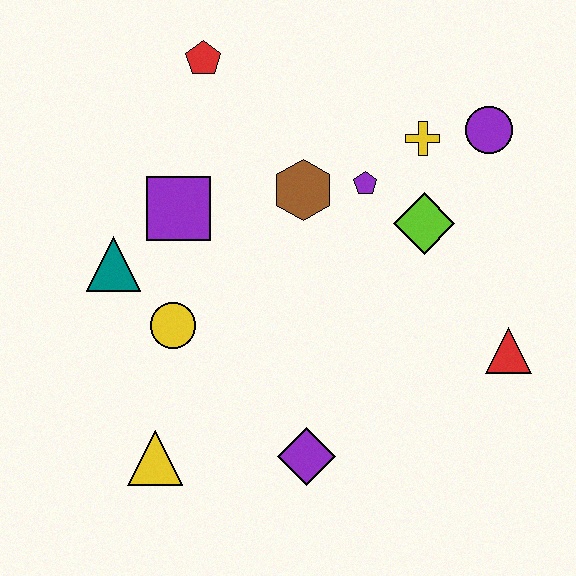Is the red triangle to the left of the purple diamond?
No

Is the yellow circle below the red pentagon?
Yes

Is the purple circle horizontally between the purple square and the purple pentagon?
No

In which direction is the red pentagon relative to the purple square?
The red pentagon is above the purple square.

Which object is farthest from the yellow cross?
The yellow triangle is farthest from the yellow cross.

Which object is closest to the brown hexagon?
The purple pentagon is closest to the brown hexagon.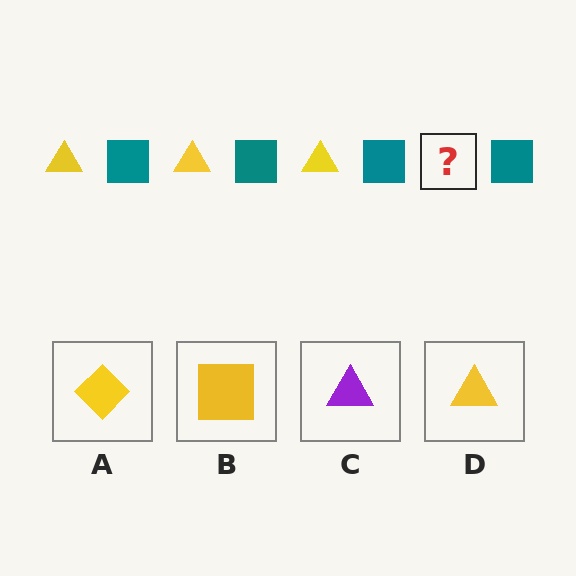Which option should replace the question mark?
Option D.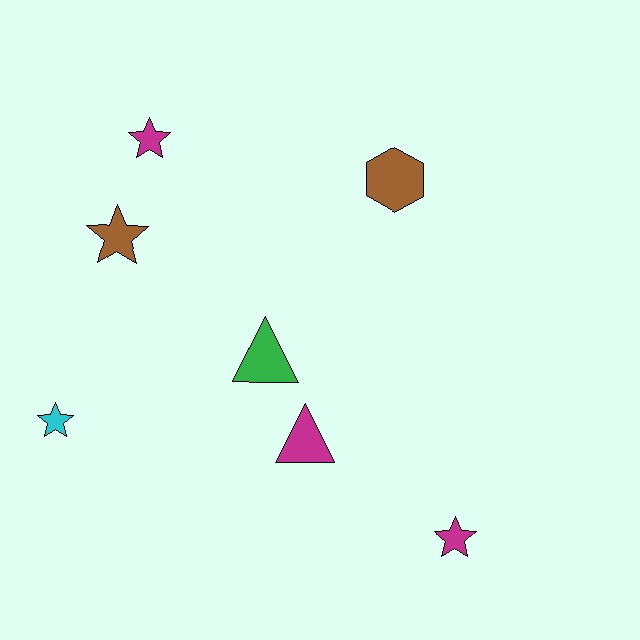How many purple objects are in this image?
There are no purple objects.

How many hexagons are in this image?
There is 1 hexagon.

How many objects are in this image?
There are 7 objects.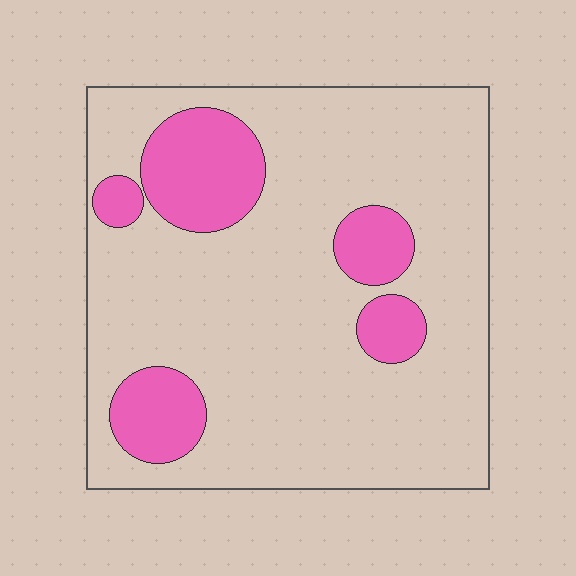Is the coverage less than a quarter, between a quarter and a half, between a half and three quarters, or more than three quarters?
Less than a quarter.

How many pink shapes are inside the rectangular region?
5.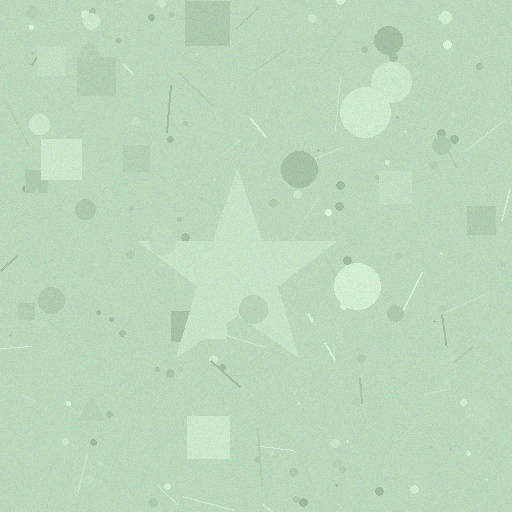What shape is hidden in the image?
A star is hidden in the image.